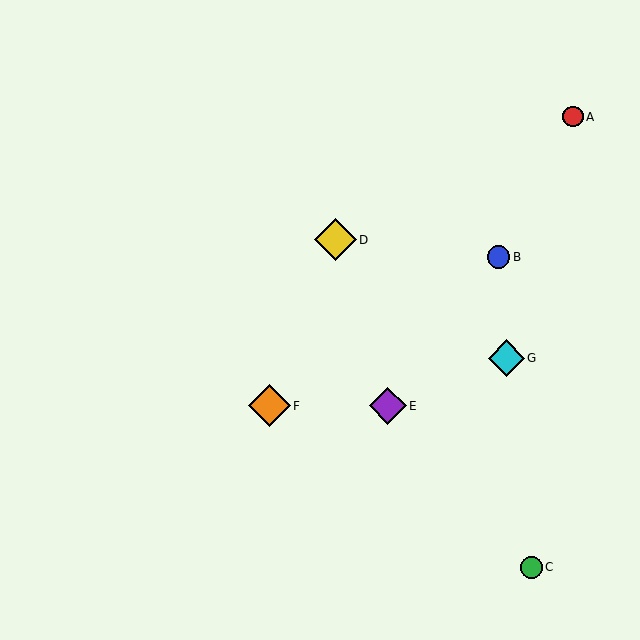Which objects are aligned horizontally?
Objects E, F are aligned horizontally.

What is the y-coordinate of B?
Object B is at y≈257.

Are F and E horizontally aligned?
Yes, both are at y≈406.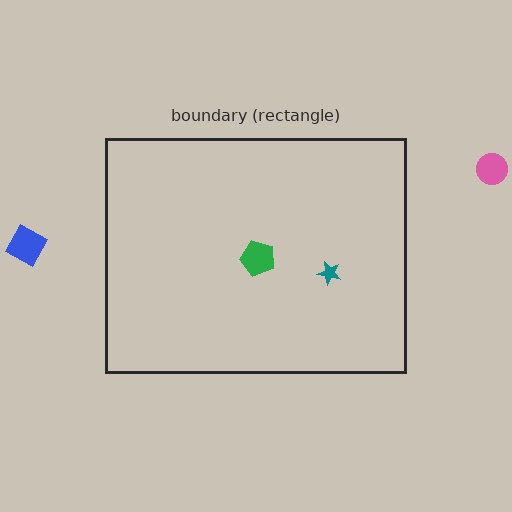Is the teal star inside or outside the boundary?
Inside.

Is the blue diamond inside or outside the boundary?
Outside.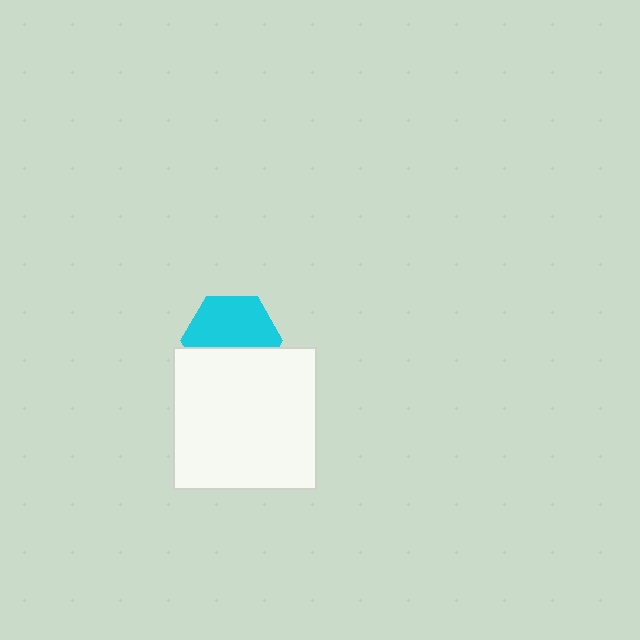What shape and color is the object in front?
The object in front is a white square.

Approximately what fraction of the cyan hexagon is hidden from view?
Roughly 40% of the cyan hexagon is hidden behind the white square.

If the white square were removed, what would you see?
You would see the complete cyan hexagon.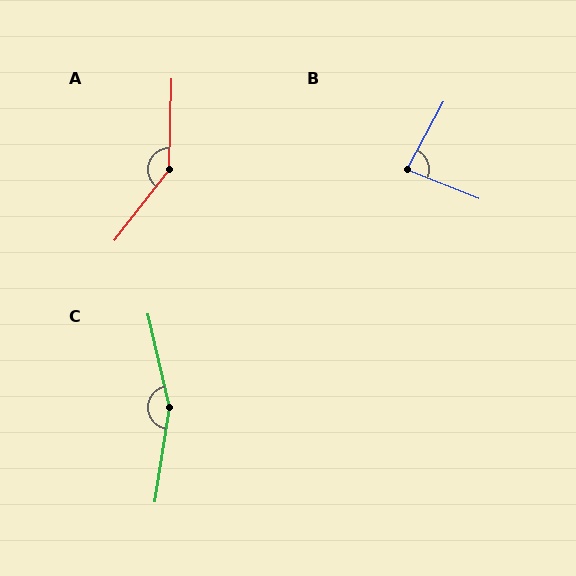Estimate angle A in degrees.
Approximately 144 degrees.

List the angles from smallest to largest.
B (84°), A (144°), C (158°).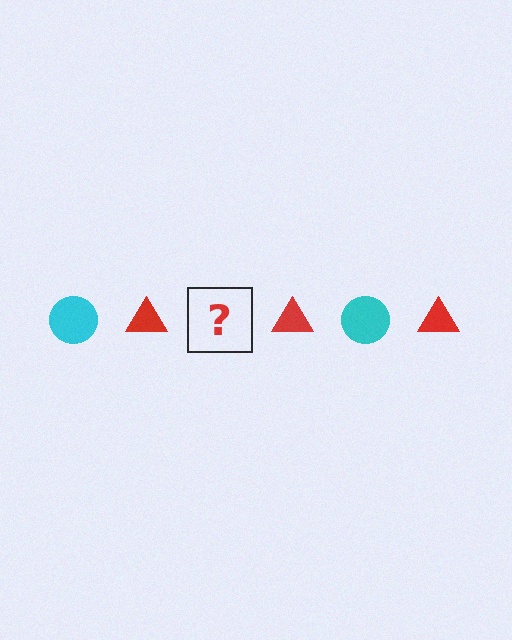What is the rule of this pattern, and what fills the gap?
The rule is that the pattern alternates between cyan circle and red triangle. The gap should be filled with a cyan circle.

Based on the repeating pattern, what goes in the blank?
The blank should be a cyan circle.